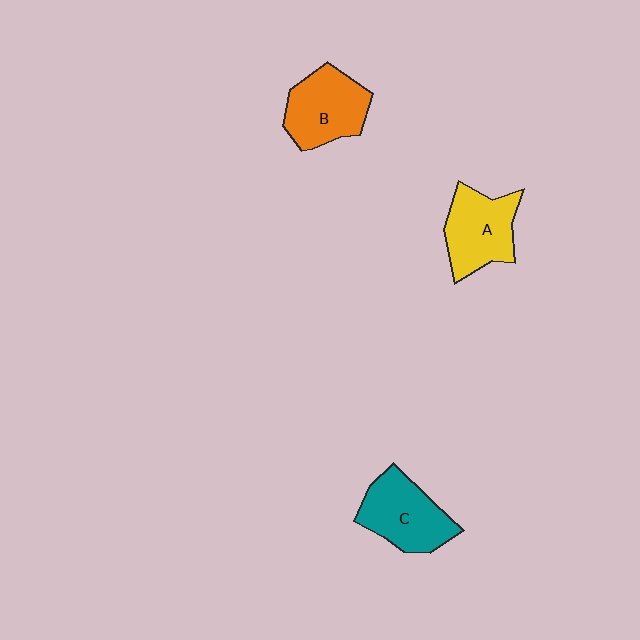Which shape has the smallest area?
Shape A (yellow).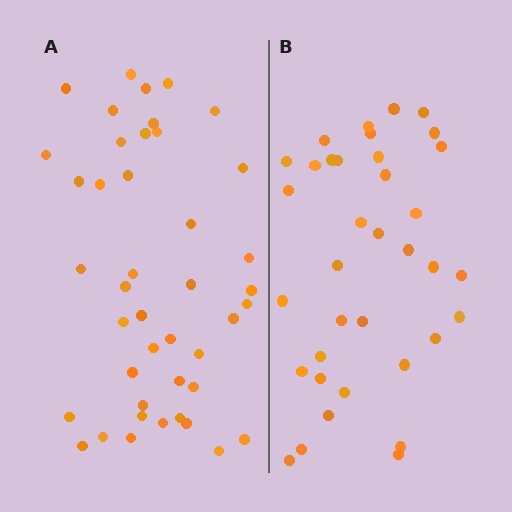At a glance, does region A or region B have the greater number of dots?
Region A (the left region) has more dots.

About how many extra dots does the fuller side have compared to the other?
Region A has roughly 8 or so more dots than region B.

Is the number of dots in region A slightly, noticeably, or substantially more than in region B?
Region A has only slightly more — the two regions are fairly close. The ratio is roughly 1.2 to 1.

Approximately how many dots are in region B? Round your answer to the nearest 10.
About 40 dots. (The exact count is 36, which rounds to 40.)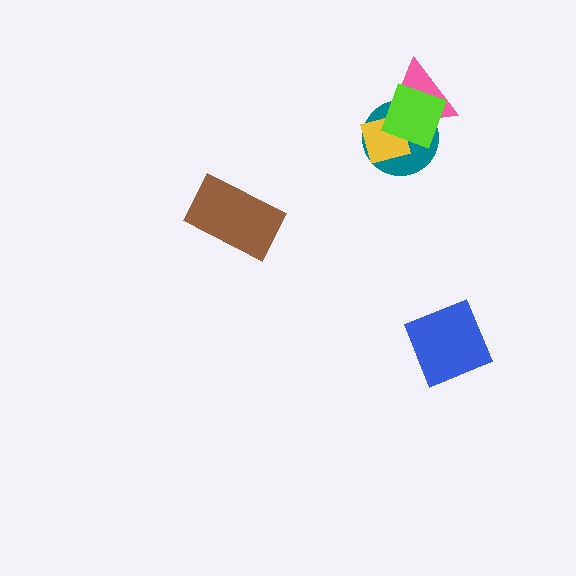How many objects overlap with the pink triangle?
3 objects overlap with the pink triangle.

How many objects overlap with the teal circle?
3 objects overlap with the teal circle.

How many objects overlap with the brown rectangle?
0 objects overlap with the brown rectangle.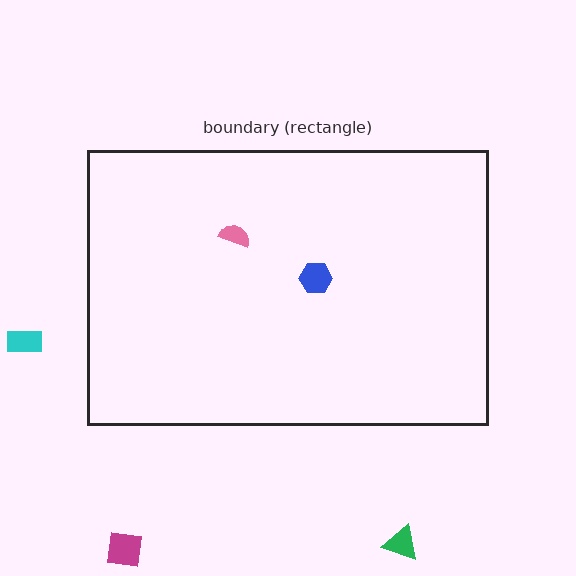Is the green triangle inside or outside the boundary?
Outside.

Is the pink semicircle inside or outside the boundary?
Inside.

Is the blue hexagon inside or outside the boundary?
Inside.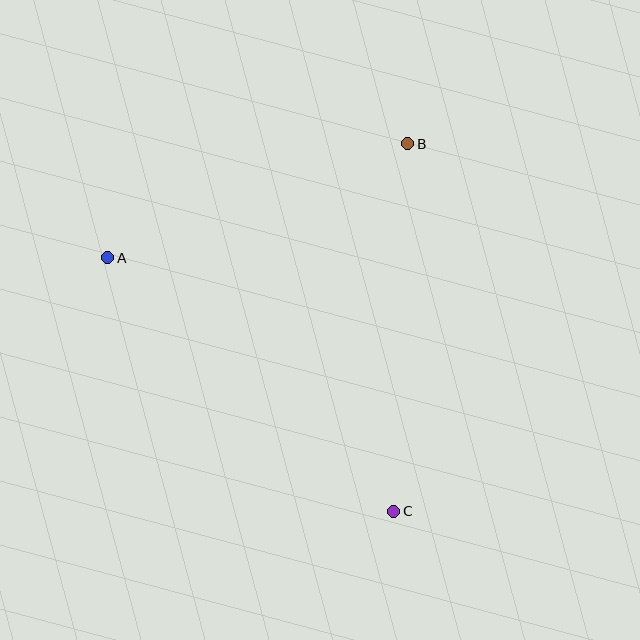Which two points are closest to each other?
Points A and B are closest to each other.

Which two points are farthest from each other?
Points A and C are farthest from each other.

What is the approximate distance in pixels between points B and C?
The distance between B and C is approximately 368 pixels.